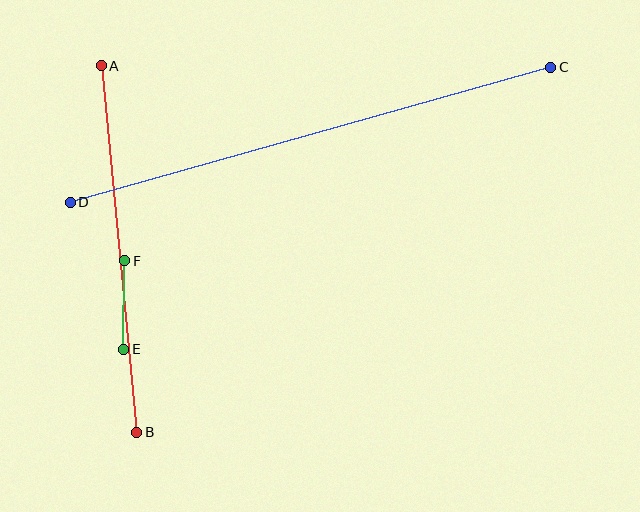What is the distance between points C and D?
The distance is approximately 499 pixels.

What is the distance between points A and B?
The distance is approximately 368 pixels.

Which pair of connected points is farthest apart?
Points C and D are farthest apart.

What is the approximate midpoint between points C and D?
The midpoint is at approximately (310, 135) pixels.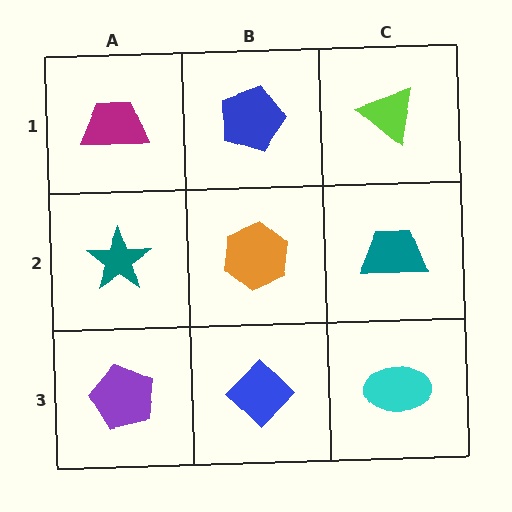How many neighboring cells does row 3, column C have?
2.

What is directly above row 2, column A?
A magenta trapezoid.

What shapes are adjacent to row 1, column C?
A teal trapezoid (row 2, column C), a blue pentagon (row 1, column B).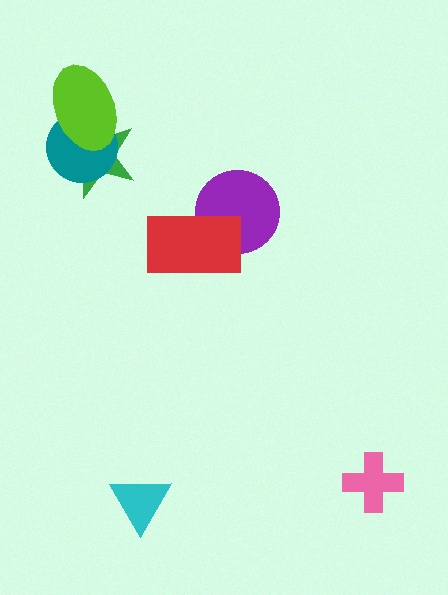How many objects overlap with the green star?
2 objects overlap with the green star.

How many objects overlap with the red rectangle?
1 object overlaps with the red rectangle.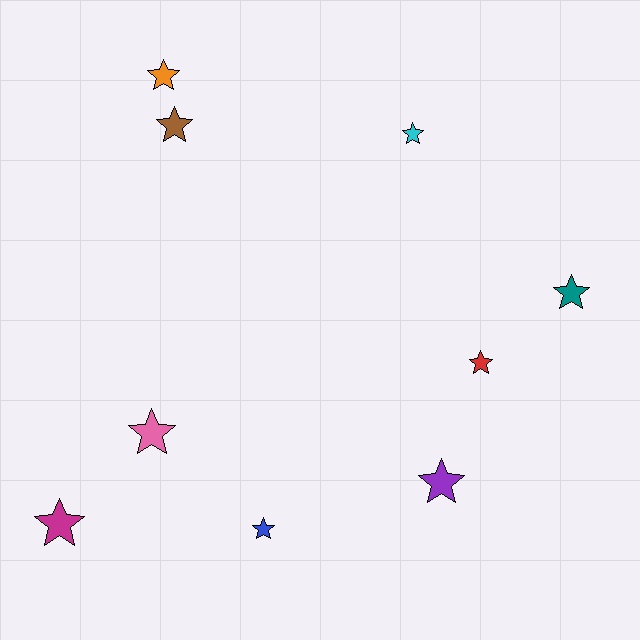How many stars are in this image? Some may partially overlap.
There are 9 stars.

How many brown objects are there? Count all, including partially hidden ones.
There is 1 brown object.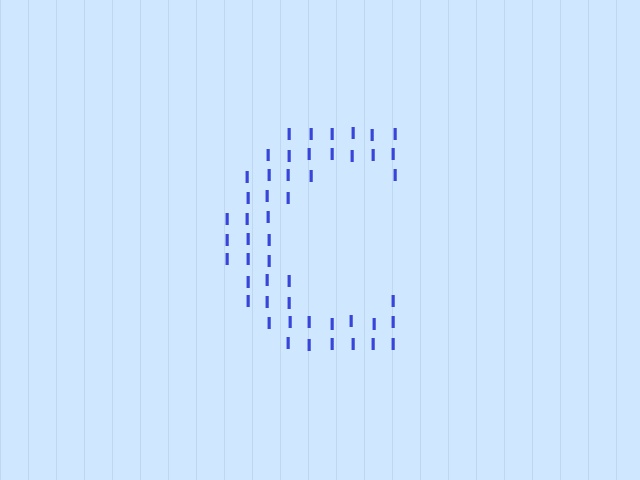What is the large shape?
The large shape is the letter C.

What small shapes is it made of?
It is made of small letter I's.